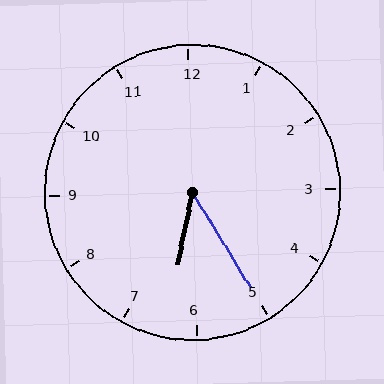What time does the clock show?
6:25.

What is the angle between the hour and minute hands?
Approximately 42 degrees.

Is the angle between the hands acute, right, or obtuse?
It is acute.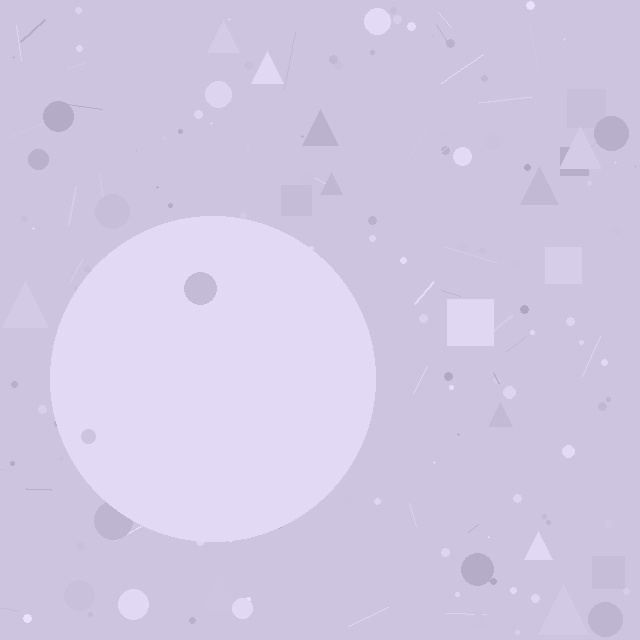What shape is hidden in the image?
A circle is hidden in the image.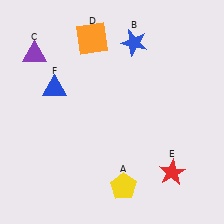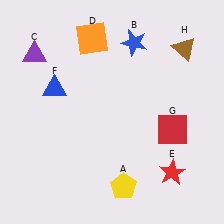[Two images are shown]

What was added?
A red square (G), a brown triangle (H) were added in Image 2.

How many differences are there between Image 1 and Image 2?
There are 2 differences between the two images.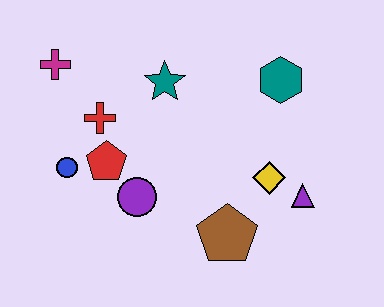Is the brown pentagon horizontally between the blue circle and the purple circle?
No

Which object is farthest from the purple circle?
The teal hexagon is farthest from the purple circle.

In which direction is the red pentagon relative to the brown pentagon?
The red pentagon is to the left of the brown pentagon.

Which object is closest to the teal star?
The red cross is closest to the teal star.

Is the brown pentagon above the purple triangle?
No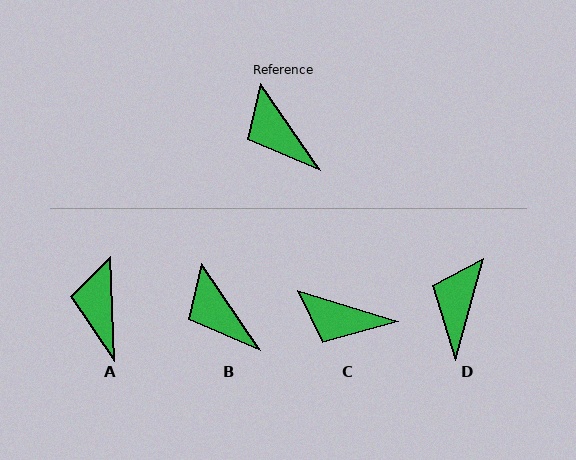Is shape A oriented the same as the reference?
No, it is off by about 33 degrees.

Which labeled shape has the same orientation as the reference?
B.